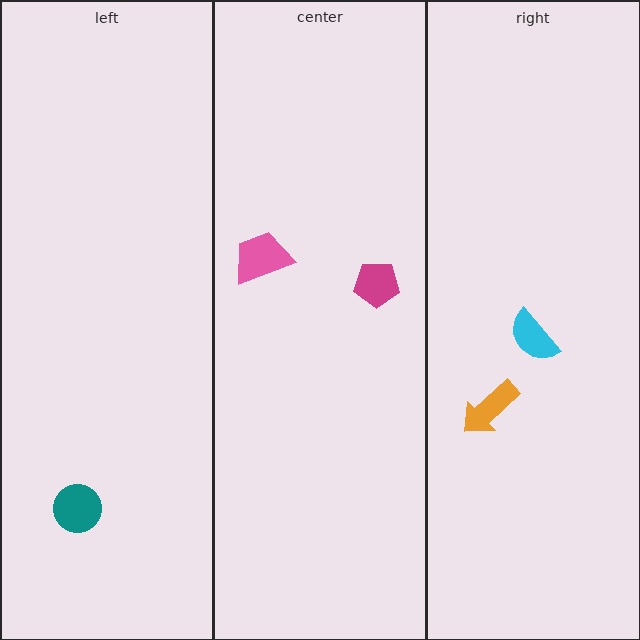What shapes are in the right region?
The cyan semicircle, the orange arrow.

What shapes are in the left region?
The teal circle.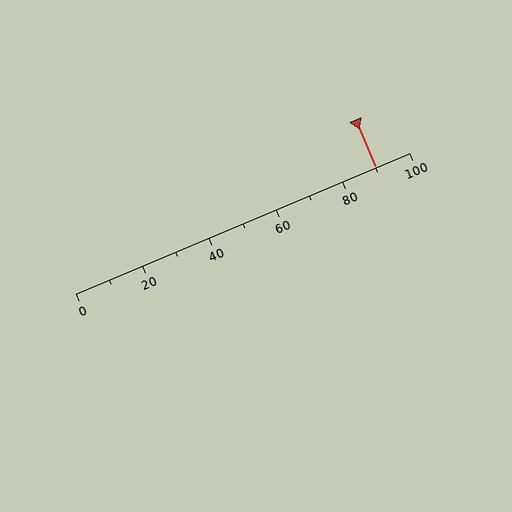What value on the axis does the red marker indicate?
The marker indicates approximately 90.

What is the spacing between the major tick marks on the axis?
The major ticks are spaced 20 apart.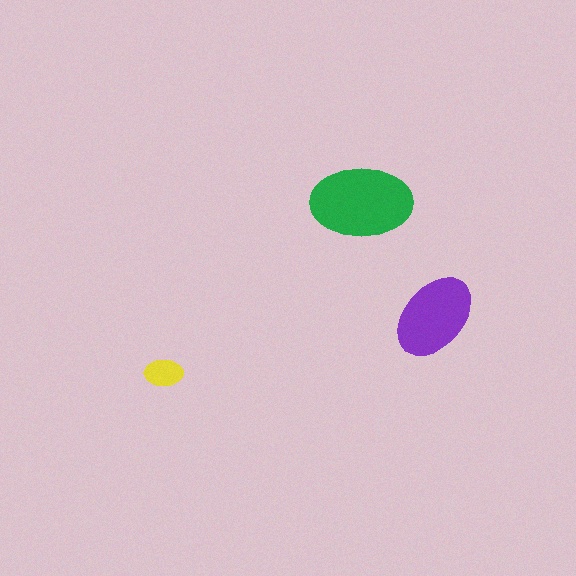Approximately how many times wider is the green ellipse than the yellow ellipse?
About 2.5 times wider.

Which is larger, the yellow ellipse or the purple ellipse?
The purple one.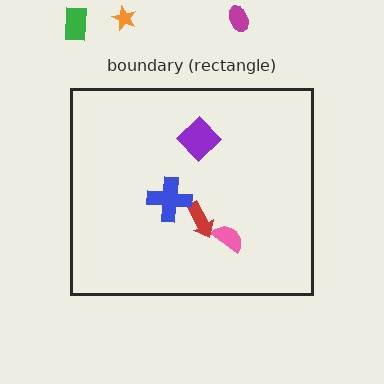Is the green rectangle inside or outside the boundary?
Outside.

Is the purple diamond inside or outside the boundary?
Inside.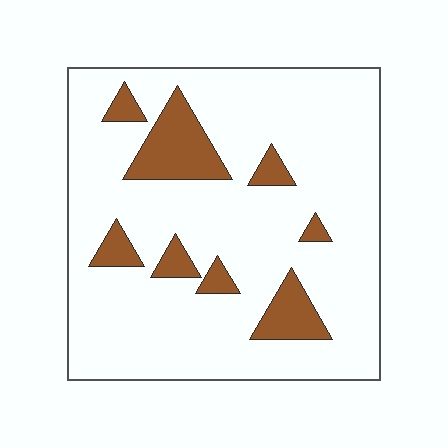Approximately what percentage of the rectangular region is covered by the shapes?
Approximately 15%.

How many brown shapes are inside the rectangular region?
8.